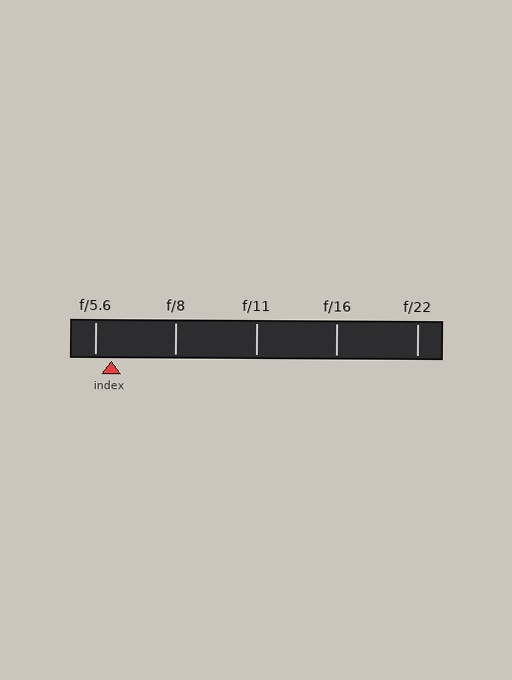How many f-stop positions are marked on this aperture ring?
There are 5 f-stop positions marked.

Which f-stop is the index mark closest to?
The index mark is closest to f/5.6.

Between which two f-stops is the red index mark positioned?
The index mark is between f/5.6 and f/8.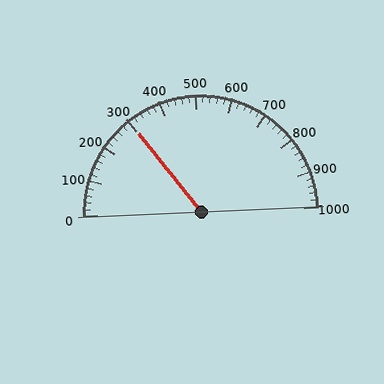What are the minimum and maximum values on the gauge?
The gauge ranges from 0 to 1000.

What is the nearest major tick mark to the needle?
The nearest major tick mark is 300.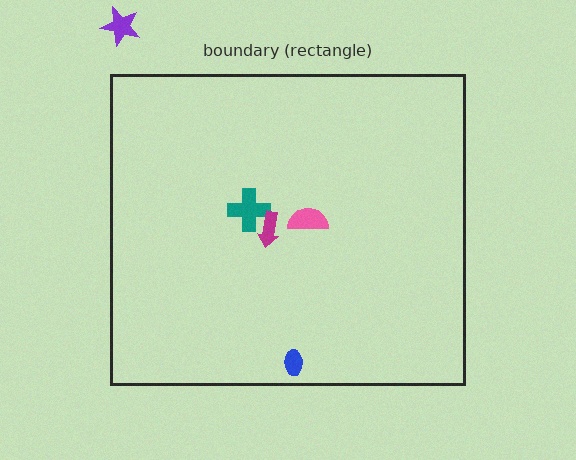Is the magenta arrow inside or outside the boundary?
Inside.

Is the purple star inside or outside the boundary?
Outside.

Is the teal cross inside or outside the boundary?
Inside.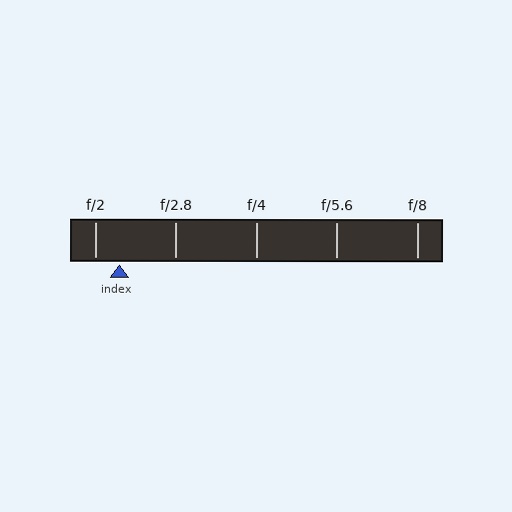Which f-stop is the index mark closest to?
The index mark is closest to f/2.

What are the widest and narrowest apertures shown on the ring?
The widest aperture shown is f/2 and the narrowest is f/8.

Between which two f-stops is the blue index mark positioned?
The index mark is between f/2 and f/2.8.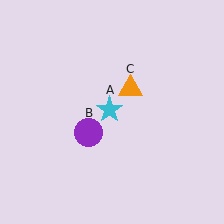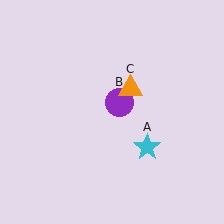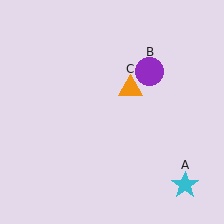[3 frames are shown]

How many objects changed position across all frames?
2 objects changed position: cyan star (object A), purple circle (object B).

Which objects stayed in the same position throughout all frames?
Orange triangle (object C) remained stationary.